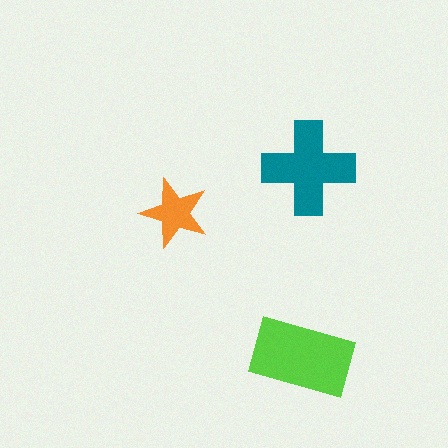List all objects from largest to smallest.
The lime rectangle, the teal cross, the orange star.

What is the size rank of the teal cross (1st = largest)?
2nd.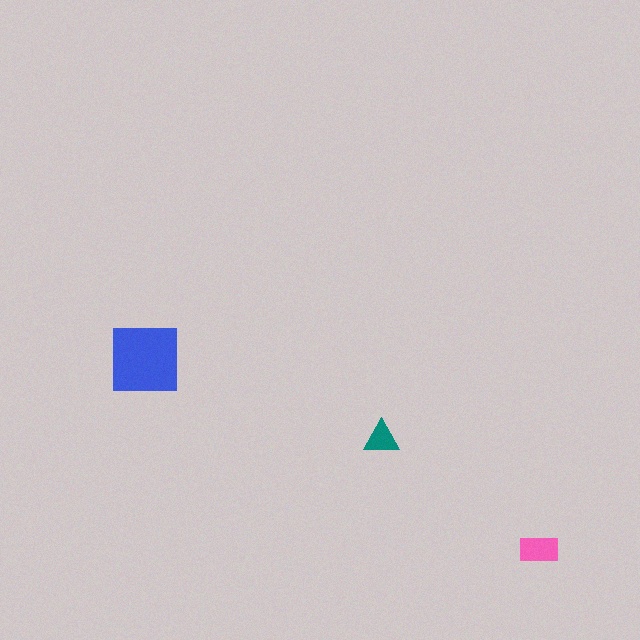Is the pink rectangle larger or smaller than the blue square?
Smaller.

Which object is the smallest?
The teal triangle.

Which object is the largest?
The blue square.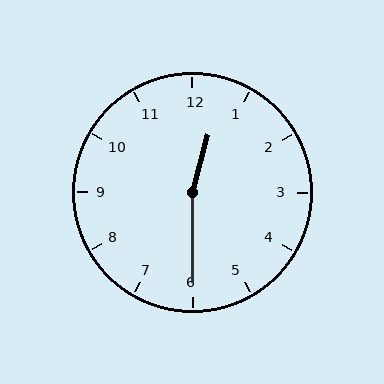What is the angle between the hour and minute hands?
Approximately 165 degrees.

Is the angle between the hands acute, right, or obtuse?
It is obtuse.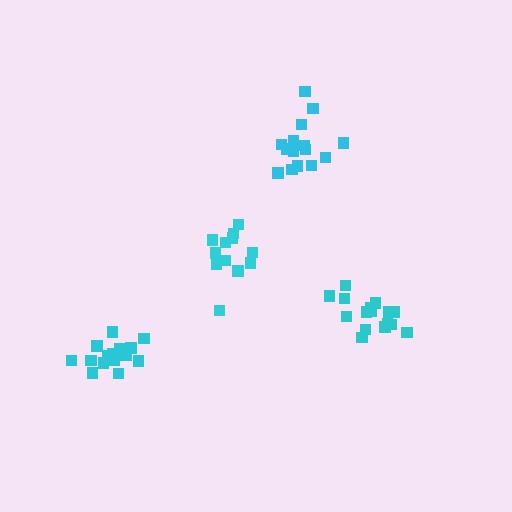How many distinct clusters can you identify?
There are 4 distinct clusters.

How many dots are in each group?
Group 1: 15 dots, Group 2: 16 dots, Group 3: 16 dots, Group 4: 12 dots (59 total).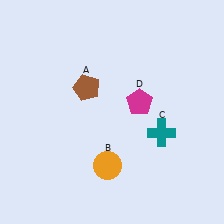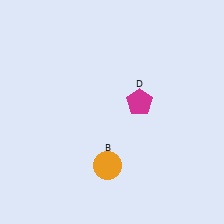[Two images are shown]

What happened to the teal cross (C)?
The teal cross (C) was removed in Image 2. It was in the bottom-right area of Image 1.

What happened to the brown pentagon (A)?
The brown pentagon (A) was removed in Image 2. It was in the top-left area of Image 1.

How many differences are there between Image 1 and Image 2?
There are 2 differences between the two images.